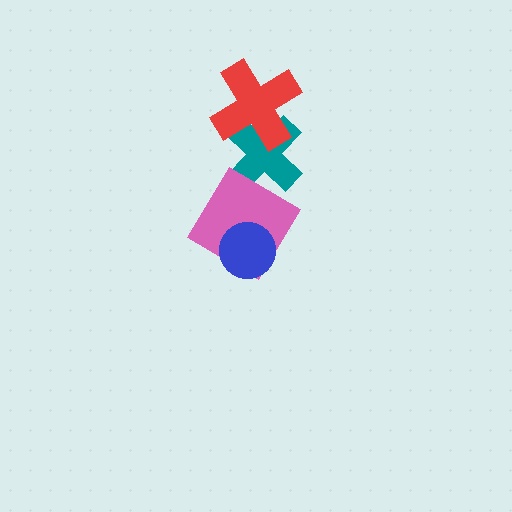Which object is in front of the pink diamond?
The blue circle is in front of the pink diamond.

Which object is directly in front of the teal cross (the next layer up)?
The red cross is directly in front of the teal cross.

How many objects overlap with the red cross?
1 object overlaps with the red cross.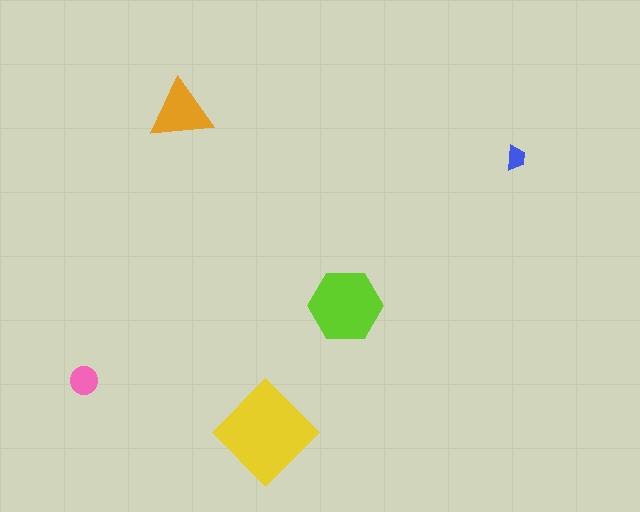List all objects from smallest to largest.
The blue trapezoid, the pink circle, the orange triangle, the lime hexagon, the yellow diamond.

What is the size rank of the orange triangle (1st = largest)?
3rd.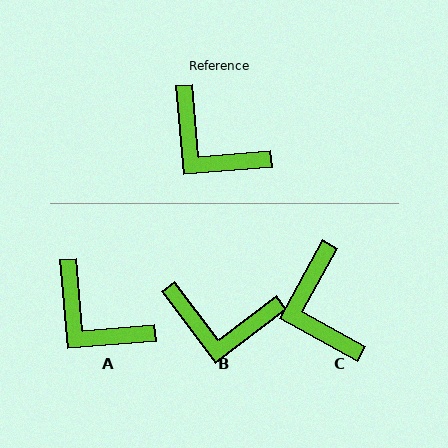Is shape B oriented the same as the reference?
No, it is off by about 33 degrees.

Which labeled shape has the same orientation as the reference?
A.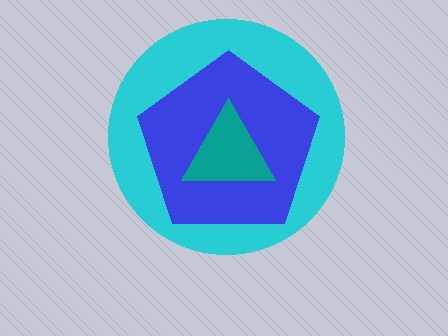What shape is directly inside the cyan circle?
The blue pentagon.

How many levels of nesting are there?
3.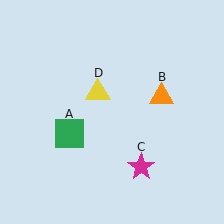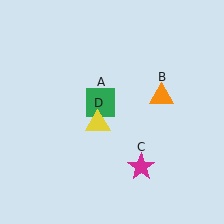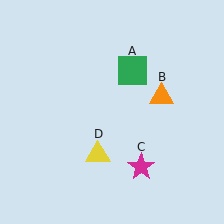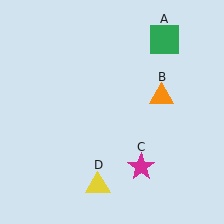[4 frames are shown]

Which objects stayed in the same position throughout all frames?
Orange triangle (object B) and magenta star (object C) remained stationary.